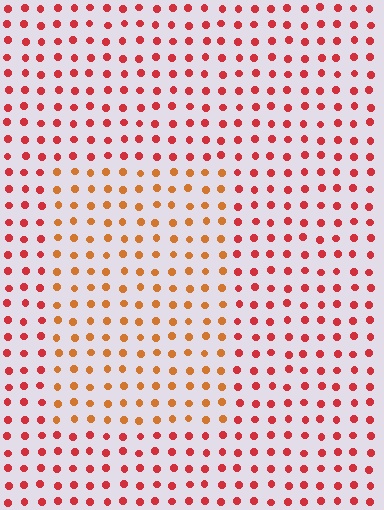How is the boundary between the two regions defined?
The boundary is defined purely by a slight shift in hue (about 31 degrees). Spacing, size, and orientation are identical on both sides.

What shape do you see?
I see a rectangle.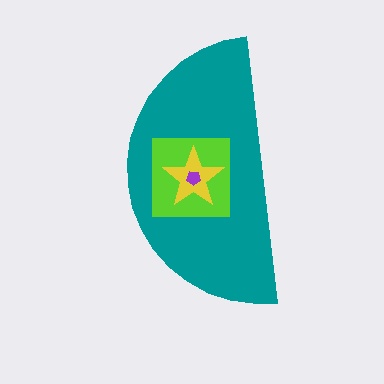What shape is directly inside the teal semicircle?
The lime square.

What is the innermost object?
The purple pentagon.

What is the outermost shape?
The teal semicircle.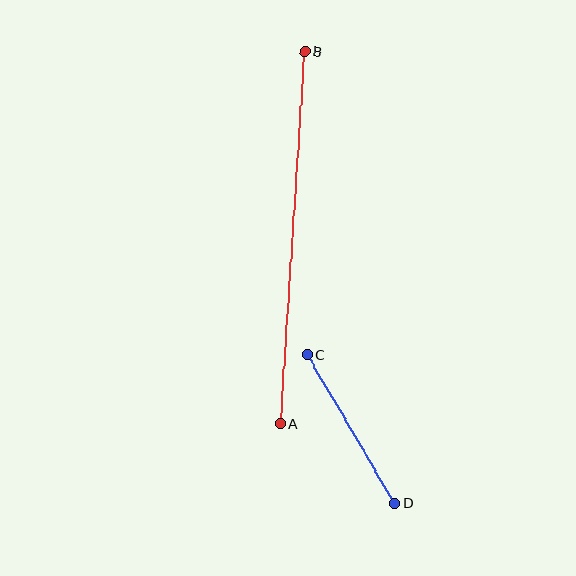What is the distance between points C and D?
The distance is approximately 173 pixels.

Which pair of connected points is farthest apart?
Points A and B are farthest apart.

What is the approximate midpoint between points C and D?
The midpoint is at approximately (351, 429) pixels.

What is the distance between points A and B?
The distance is approximately 373 pixels.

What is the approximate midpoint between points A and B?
The midpoint is at approximately (293, 238) pixels.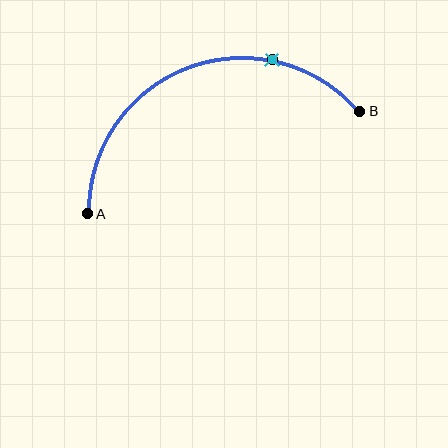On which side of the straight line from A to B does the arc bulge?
The arc bulges above the straight line connecting A and B.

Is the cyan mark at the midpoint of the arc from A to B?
No. The cyan mark lies on the arc but is closer to endpoint B. The arc midpoint would be at the point on the curve equidistant along the arc from both A and B.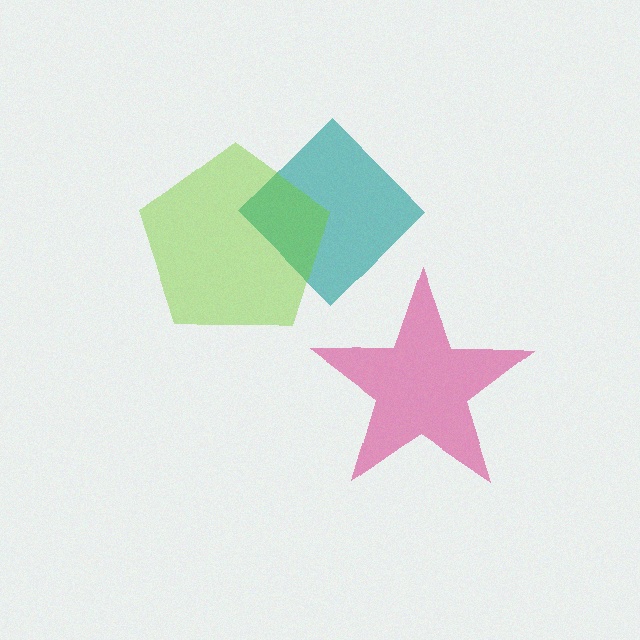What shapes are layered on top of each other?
The layered shapes are: a pink star, a teal diamond, a lime pentagon.